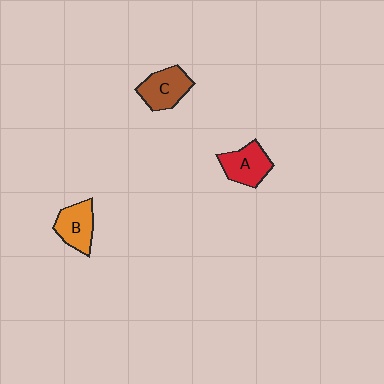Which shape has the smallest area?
Shape B (orange).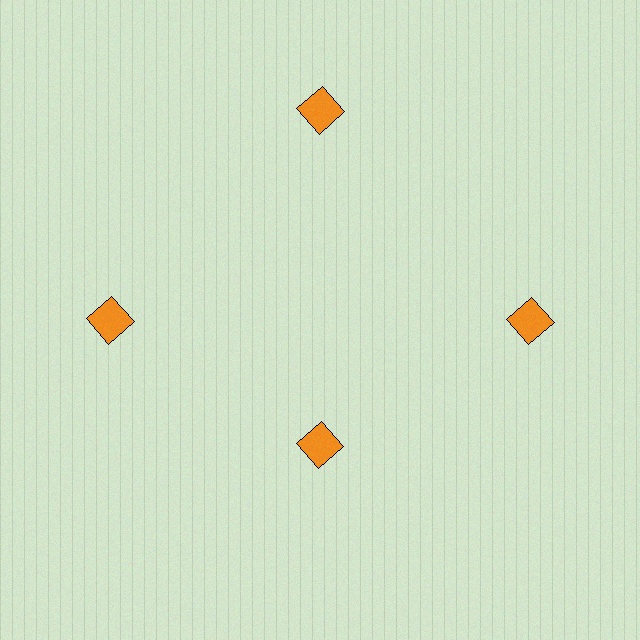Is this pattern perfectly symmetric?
No. The 4 orange diamonds are arranged in a ring, but one element near the 6 o'clock position is pulled inward toward the center, breaking the 4-fold rotational symmetry.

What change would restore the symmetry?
The symmetry would be restored by moving it outward, back onto the ring so that all 4 diamonds sit at equal angles and equal distance from the center.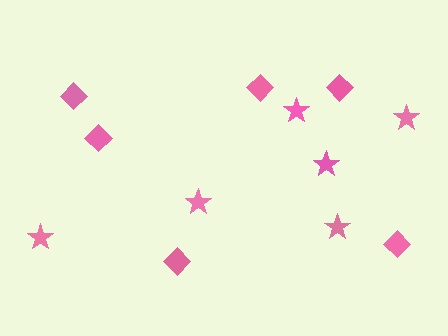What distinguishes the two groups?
There are 2 groups: one group of stars (6) and one group of diamonds (6).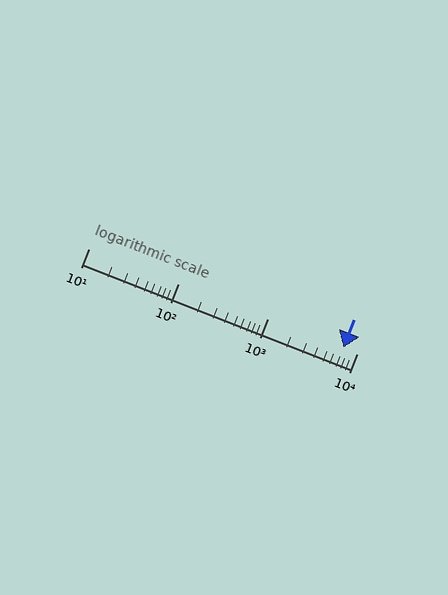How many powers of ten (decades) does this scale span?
The scale spans 3 decades, from 10 to 10000.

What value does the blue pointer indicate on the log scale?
The pointer indicates approximately 7100.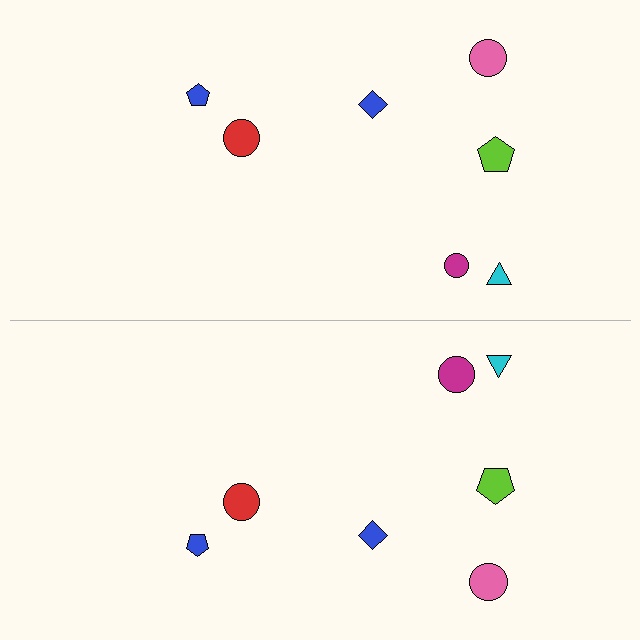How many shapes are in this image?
There are 14 shapes in this image.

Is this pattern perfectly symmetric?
No, the pattern is not perfectly symmetric. The magenta circle on the bottom side has a different size than its mirror counterpart.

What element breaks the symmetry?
The magenta circle on the bottom side has a different size than its mirror counterpart.